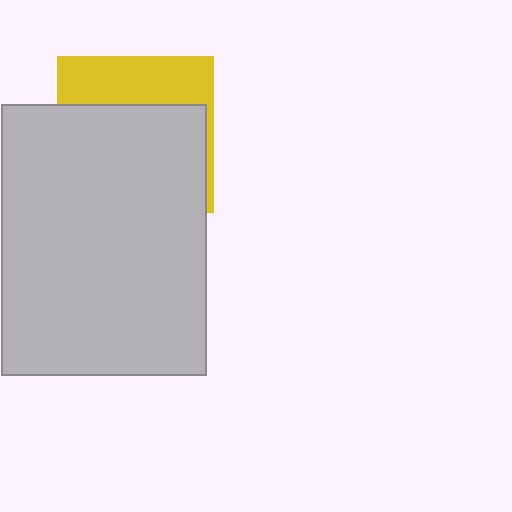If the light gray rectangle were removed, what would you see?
You would see the complete yellow square.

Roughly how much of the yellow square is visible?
A small part of it is visible (roughly 33%).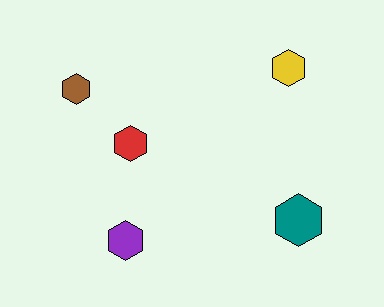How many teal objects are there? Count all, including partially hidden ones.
There is 1 teal object.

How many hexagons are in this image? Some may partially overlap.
There are 5 hexagons.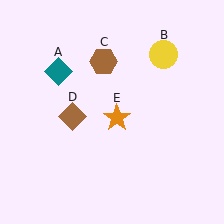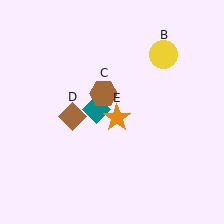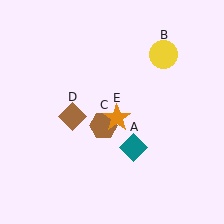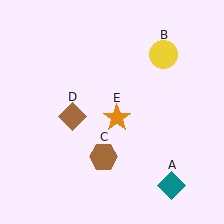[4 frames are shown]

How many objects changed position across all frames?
2 objects changed position: teal diamond (object A), brown hexagon (object C).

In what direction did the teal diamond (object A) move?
The teal diamond (object A) moved down and to the right.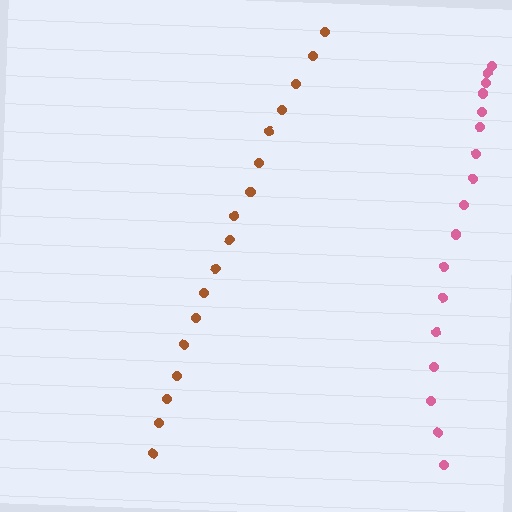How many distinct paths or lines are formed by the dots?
There are 2 distinct paths.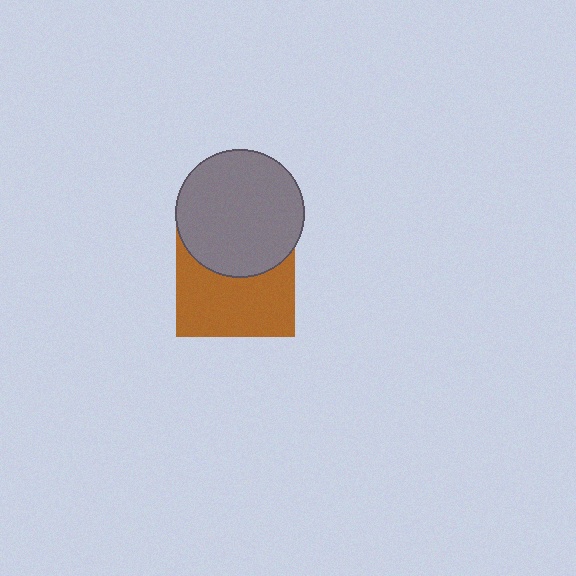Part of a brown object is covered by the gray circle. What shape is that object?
It is a square.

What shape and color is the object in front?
The object in front is a gray circle.